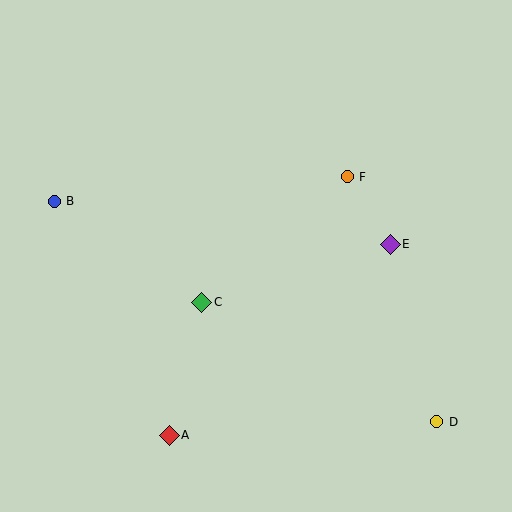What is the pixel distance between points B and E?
The distance between B and E is 339 pixels.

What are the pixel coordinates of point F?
Point F is at (347, 177).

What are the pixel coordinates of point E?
Point E is at (390, 244).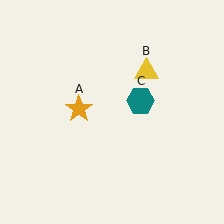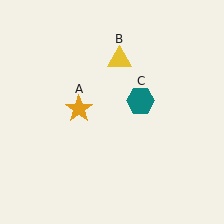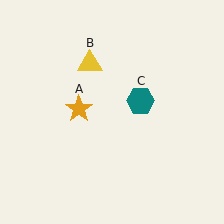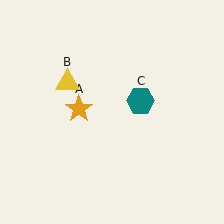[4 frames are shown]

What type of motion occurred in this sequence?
The yellow triangle (object B) rotated counterclockwise around the center of the scene.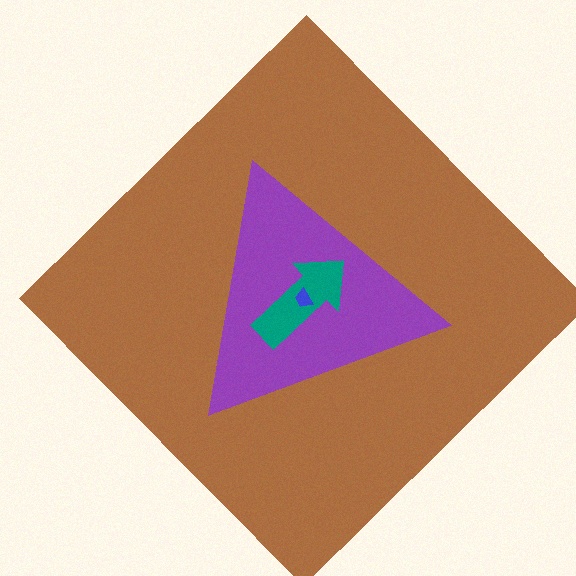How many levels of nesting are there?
4.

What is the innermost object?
The blue trapezoid.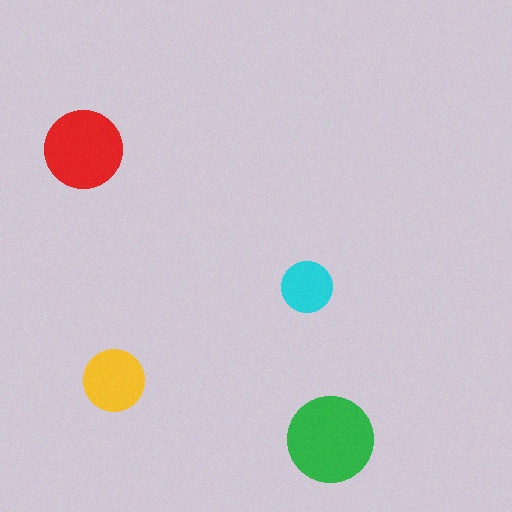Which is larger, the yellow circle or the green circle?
The green one.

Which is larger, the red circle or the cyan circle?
The red one.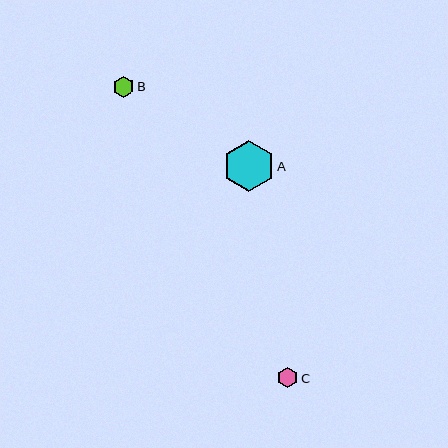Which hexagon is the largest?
Hexagon A is the largest with a size of approximately 51 pixels.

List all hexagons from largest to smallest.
From largest to smallest: A, B, C.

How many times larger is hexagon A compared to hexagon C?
Hexagon A is approximately 2.5 times the size of hexagon C.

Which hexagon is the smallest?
Hexagon C is the smallest with a size of approximately 20 pixels.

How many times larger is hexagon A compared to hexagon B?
Hexagon A is approximately 2.5 times the size of hexagon B.